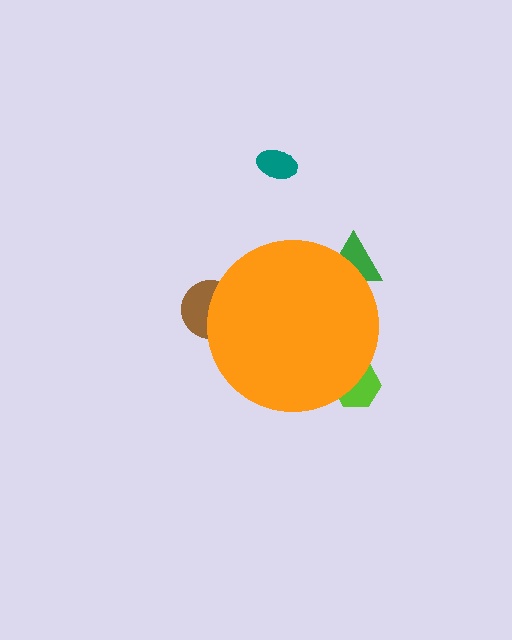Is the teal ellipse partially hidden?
No, the teal ellipse is fully visible.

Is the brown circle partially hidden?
Yes, the brown circle is partially hidden behind the orange circle.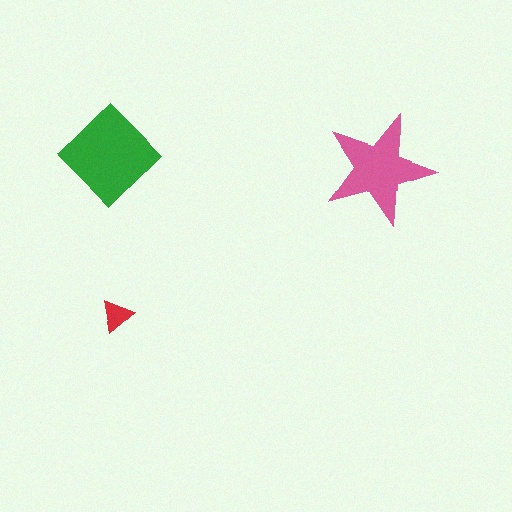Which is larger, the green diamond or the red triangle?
The green diamond.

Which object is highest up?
The green diamond is topmost.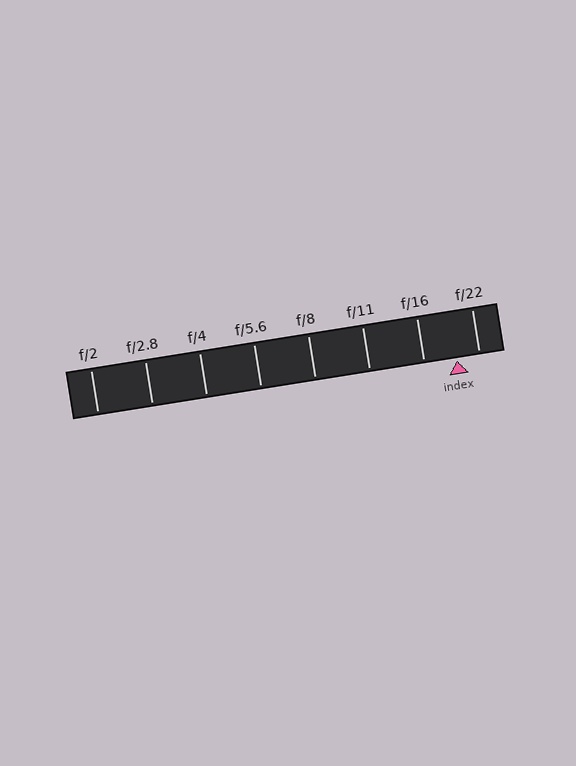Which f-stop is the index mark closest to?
The index mark is closest to f/22.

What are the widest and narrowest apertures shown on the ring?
The widest aperture shown is f/2 and the narrowest is f/22.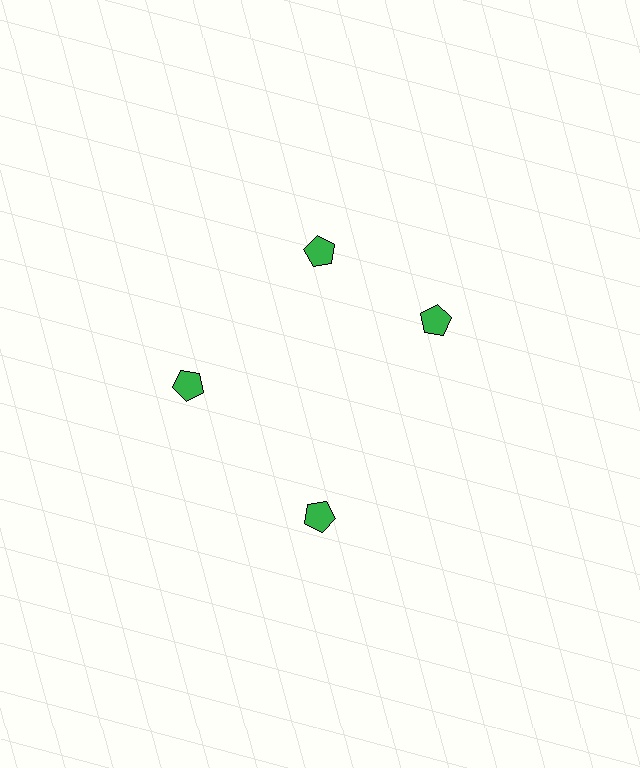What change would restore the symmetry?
The symmetry would be restored by rotating it back into even spacing with its neighbors so that all 4 pentagons sit at equal angles and equal distance from the center.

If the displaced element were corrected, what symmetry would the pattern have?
It would have 4-fold rotational symmetry — the pattern would map onto itself every 90 degrees.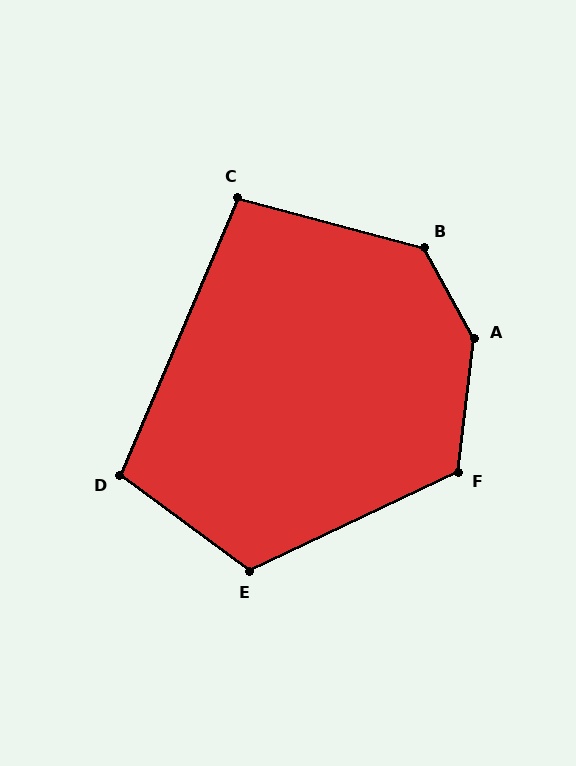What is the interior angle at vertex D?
Approximately 103 degrees (obtuse).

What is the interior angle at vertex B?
Approximately 134 degrees (obtuse).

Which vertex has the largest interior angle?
A, at approximately 144 degrees.